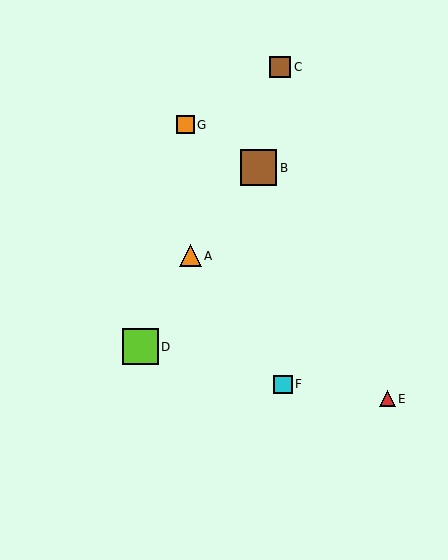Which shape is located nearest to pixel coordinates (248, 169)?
The brown square (labeled B) at (259, 168) is nearest to that location.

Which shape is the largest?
The lime square (labeled D) is the largest.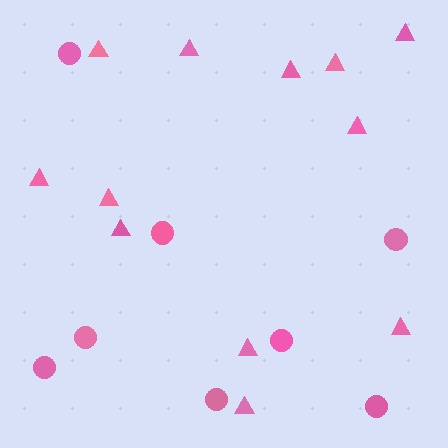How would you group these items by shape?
There are 2 groups: one group of triangles (12) and one group of circles (8).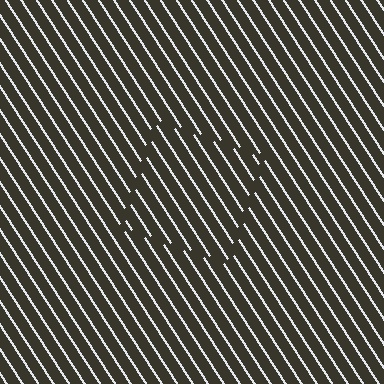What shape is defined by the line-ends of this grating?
An illusory square. The interior of the shape contains the same grating, shifted by half a period — the contour is defined by the phase discontinuity where line-ends from the inner and outer gratings abut.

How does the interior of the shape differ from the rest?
The interior of the shape contains the same grating, shifted by half a period — the contour is defined by the phase discontinuity where line-ends from the inner and outer gratings abut.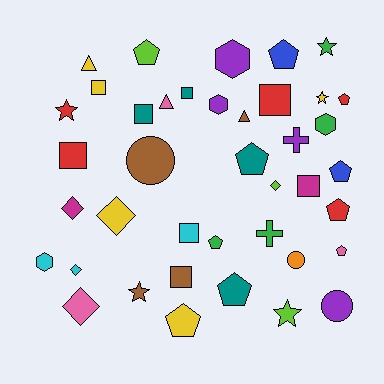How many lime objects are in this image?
There are 3 lime objects.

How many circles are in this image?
There are 3 circles.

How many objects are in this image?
There are 40 objects.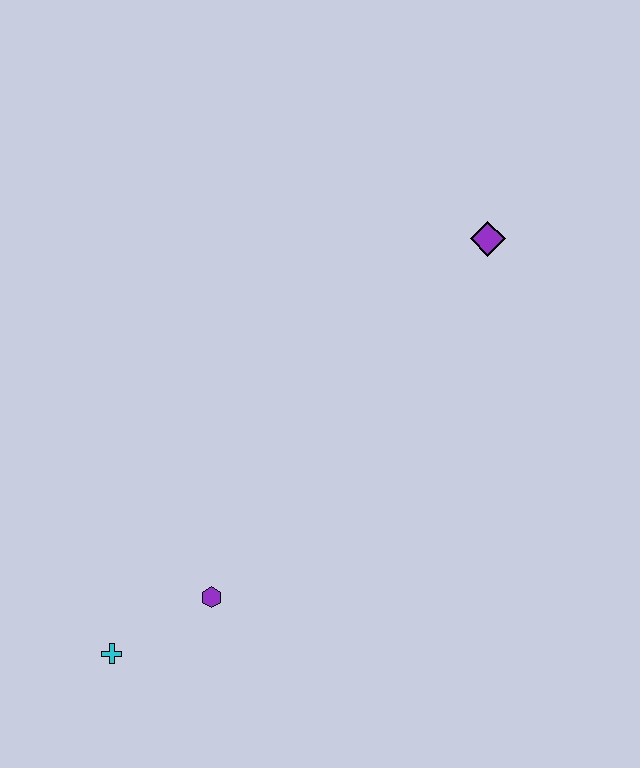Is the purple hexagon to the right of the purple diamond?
No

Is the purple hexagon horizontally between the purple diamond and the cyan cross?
Yes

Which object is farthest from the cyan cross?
The purple diamond is farthest from the cyan cross.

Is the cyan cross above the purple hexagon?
No